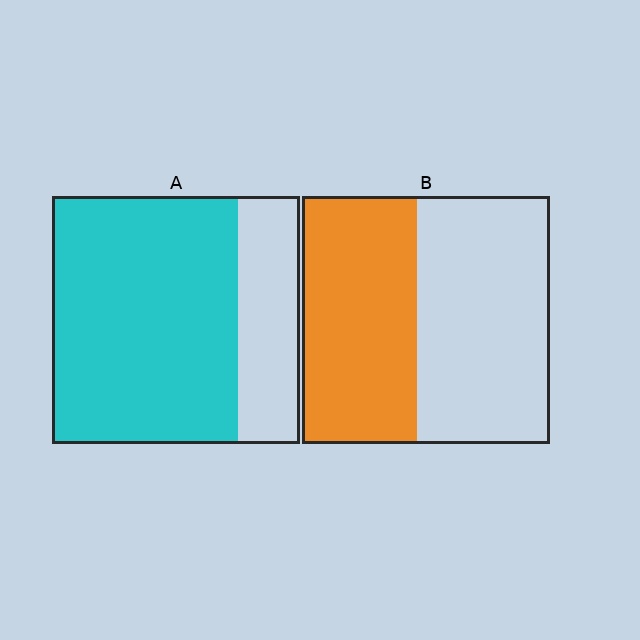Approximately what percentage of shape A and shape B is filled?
A is approximately 75% and B is approximately 45%.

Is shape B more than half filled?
Roughly half.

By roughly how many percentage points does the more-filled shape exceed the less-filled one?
By roughly 30 percentage points (A over B).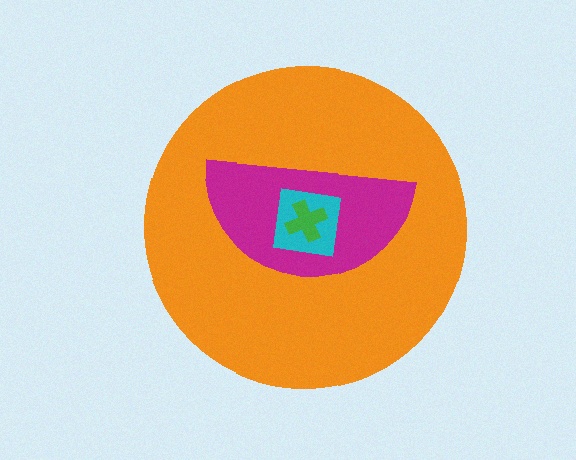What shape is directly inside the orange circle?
The magenta semicircle.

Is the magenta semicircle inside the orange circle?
Yes.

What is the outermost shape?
The orange circle.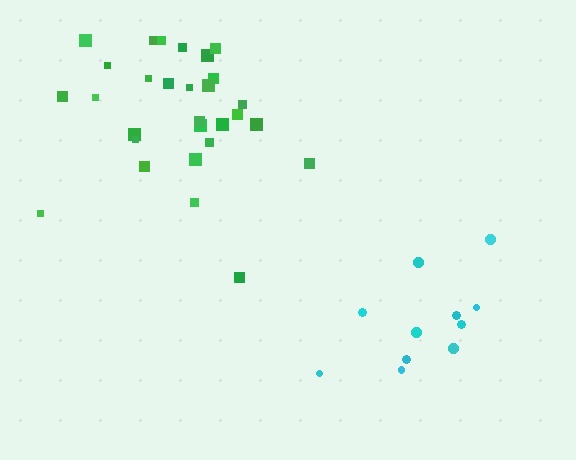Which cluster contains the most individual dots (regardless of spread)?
Green (29).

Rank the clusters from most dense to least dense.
green, cyan.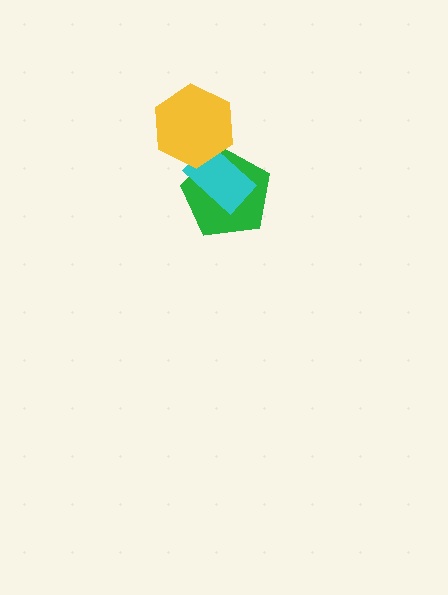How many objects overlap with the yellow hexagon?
2 objects overlap with the yellow hexagon.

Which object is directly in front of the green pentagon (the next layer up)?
The cyan rectangle is directly in front of the green pentagon.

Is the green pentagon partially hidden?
Yes, it is partially covered by another shape.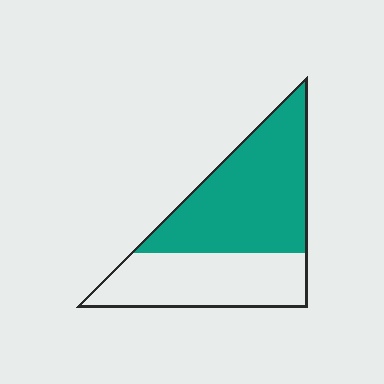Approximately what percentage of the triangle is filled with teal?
Approximately 60%.